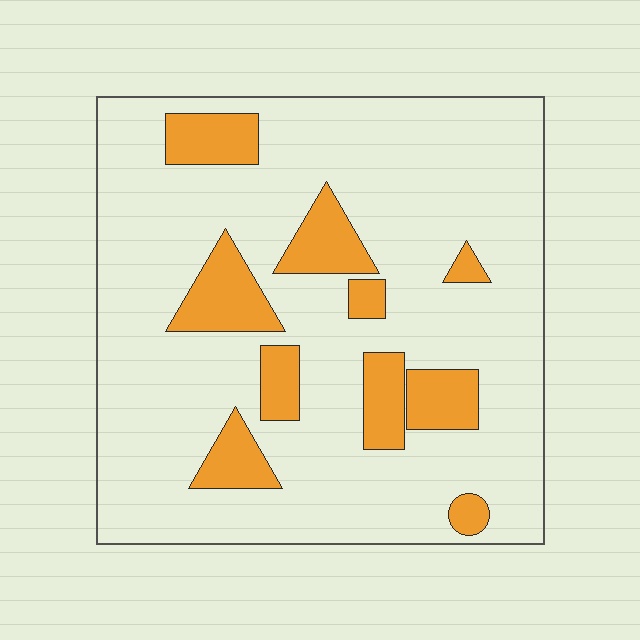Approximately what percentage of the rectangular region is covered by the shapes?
Approximately 20%.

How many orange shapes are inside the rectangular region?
10.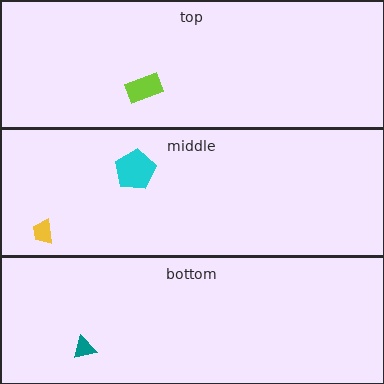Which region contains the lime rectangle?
The top region.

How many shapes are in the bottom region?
1.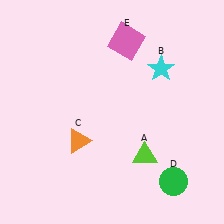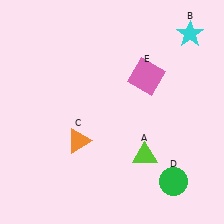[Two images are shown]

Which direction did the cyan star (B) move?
The cyan star (B) moved up.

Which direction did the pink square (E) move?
The pink square (E) moved down.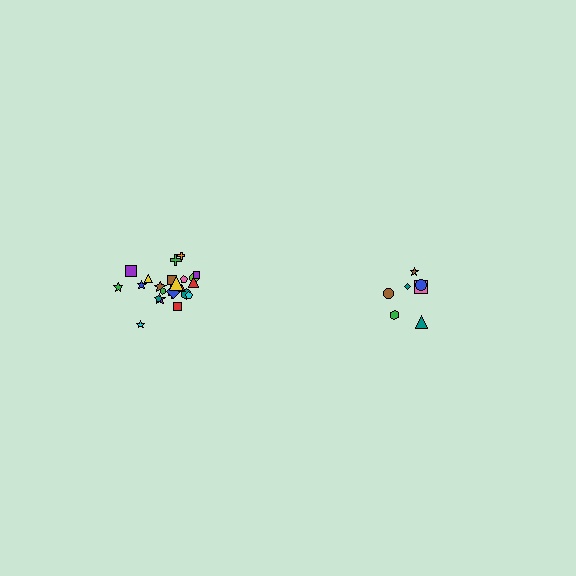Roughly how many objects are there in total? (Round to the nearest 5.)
Roughly 30 objects in total.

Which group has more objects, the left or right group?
The left group.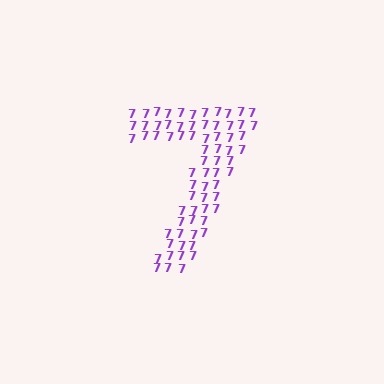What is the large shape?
The large shape is the digit 7.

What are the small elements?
The small elements are digit 7's.